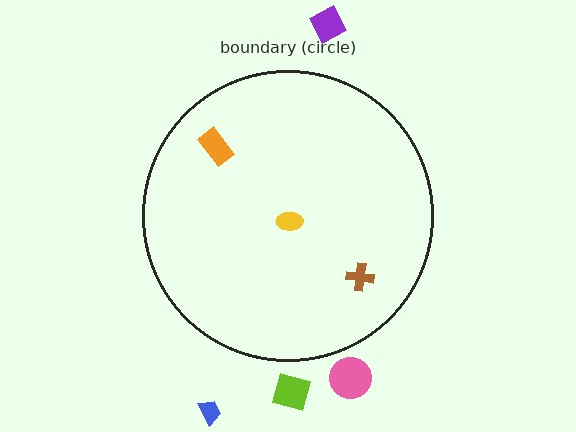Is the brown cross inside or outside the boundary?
Inside.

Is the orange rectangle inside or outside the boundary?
Inside.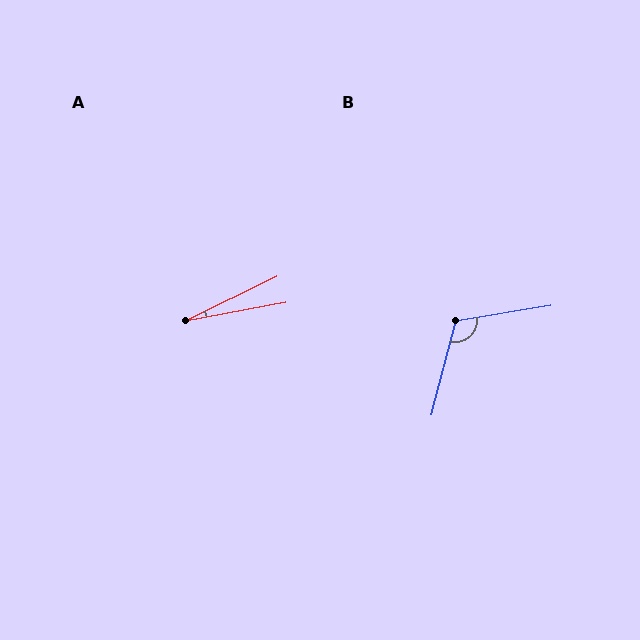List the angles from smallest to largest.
A (15°), B (114°).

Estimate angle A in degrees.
Approximately 15 degrees.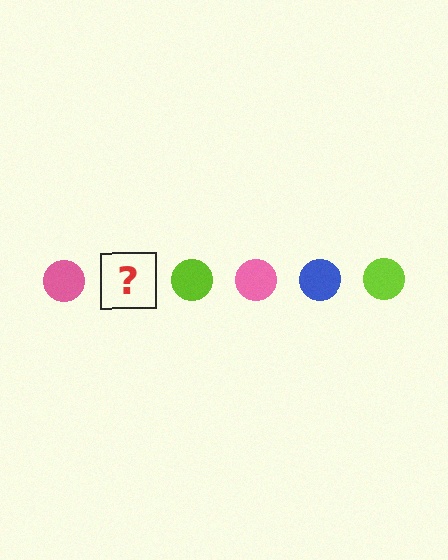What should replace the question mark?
The question mark should be replaced with a blue circle.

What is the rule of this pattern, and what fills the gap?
The rule is that the pattern cycles through pink, blue, lime circles. The gap should be filled with a blue circle.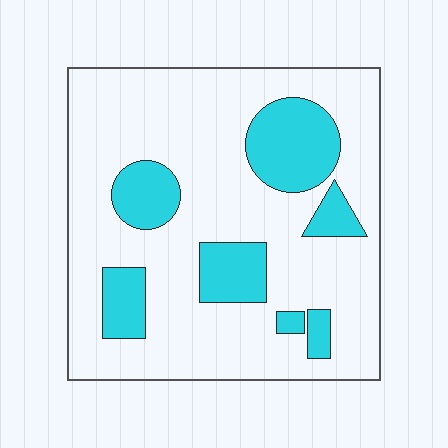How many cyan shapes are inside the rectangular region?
7.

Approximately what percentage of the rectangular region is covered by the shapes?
Approximately 25%.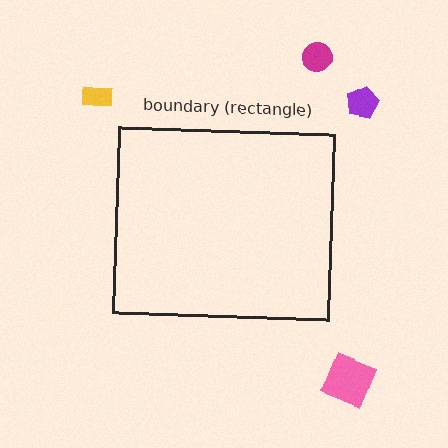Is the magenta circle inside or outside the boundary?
Outside.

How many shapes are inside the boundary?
0 inside, 4 outside.